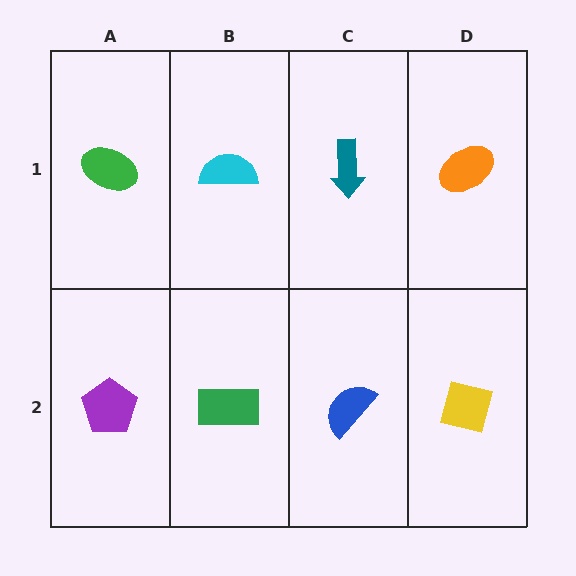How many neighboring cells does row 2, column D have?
2.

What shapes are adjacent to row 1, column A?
A purple pentagon (row 2, column A), a cyan semicircle (row 1, column B).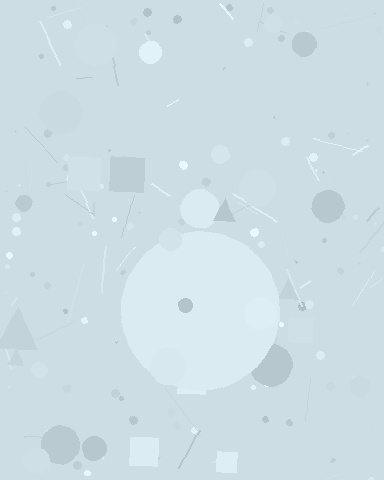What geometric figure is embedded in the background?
A circle is embedded in the background.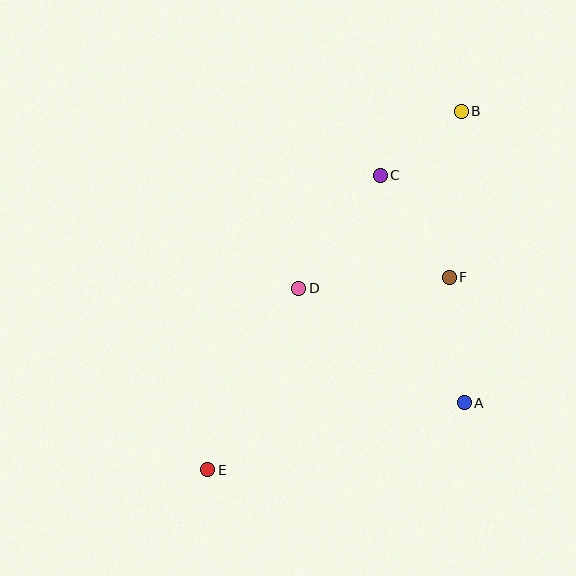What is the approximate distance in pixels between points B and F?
The distance between B and F is approximately 167 pixels.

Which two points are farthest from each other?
Points B and E are farthest from each other.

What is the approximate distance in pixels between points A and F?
The distance between A and F is approximately 126 pixels.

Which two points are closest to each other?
Points B and C are closest to each other.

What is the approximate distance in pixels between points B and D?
The distance between B and D is approximately 240 pixels.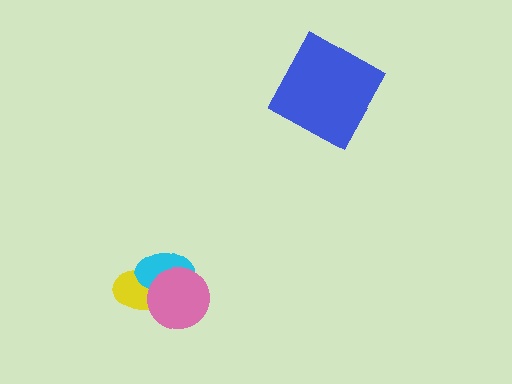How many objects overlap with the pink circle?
2 objects overlap with the pink circle.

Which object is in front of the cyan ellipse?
The pink circle is in front of the cyan ellipse.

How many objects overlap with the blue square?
0 objects overlap with the blue square.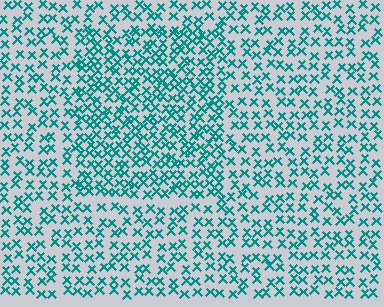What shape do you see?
I see a rectangle.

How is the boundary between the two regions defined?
The boundary is defined by a change in element density (approximately 1.6x ratio). All elements are the same color, size, and shape.